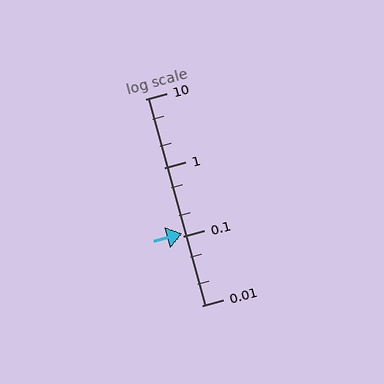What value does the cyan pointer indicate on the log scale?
The pointer indicates approximately 0.11.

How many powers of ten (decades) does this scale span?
The scale spans 3 decades, from 0.01 to 10.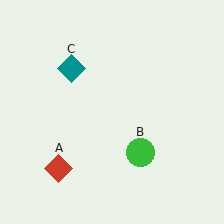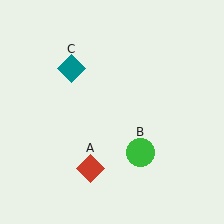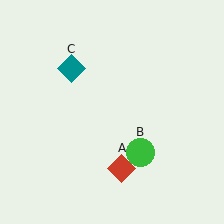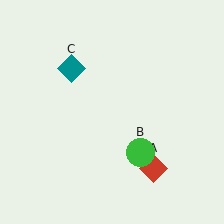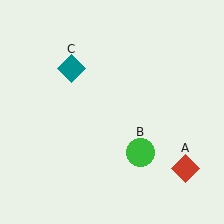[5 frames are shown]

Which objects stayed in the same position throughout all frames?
Green circle (object B) and teal diamond (object C) remained stationary.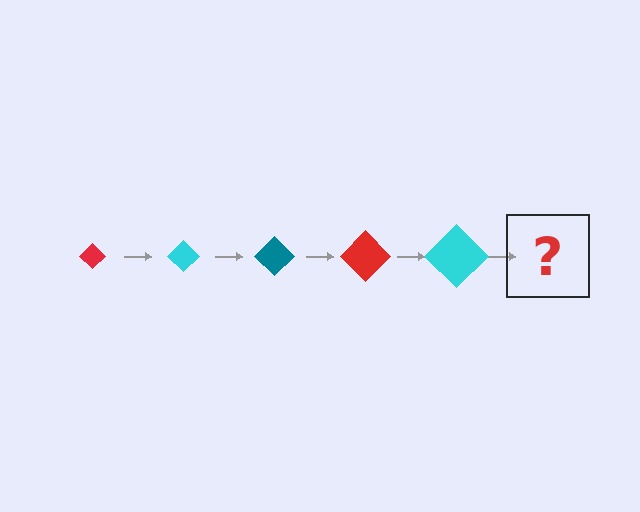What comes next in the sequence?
The next element should be a teal diamond, larger than the previous one.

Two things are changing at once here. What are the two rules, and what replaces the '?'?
The two rules are that the diamond grows larger each step and the color cycles through red, cyan, and teal. The '?' should be a teal diamond, larger than the previous one.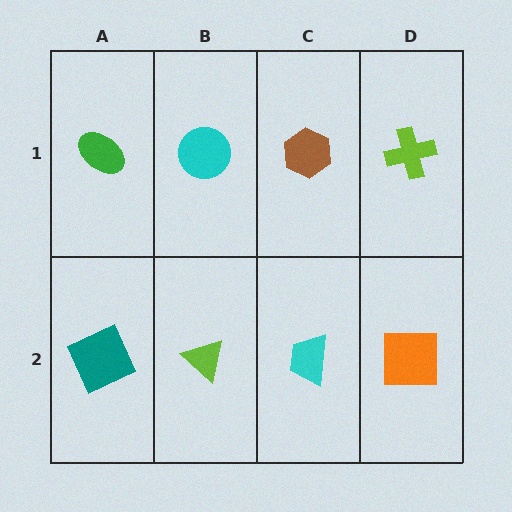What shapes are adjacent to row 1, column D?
An orange square (row 2, column D), a brown hexagon (row 1, column C).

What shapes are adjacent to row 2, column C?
A brown hexagon (row 1, column C), a lime triangle (row 2, column B), an orange square (row 2, column D).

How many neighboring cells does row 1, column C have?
3.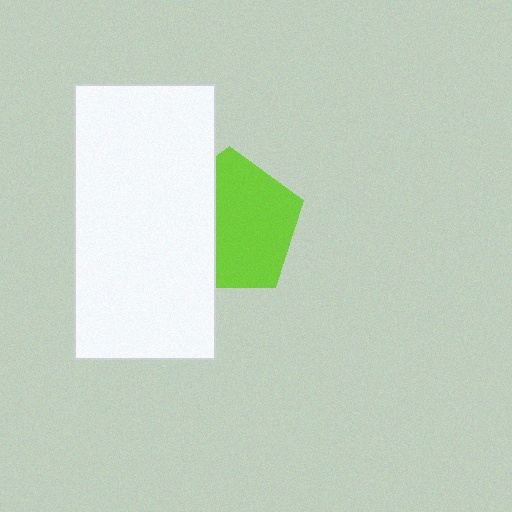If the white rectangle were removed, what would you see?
You would see the complete lime pentagon.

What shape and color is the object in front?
The object in front is a white rectangle.